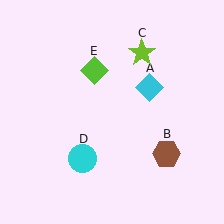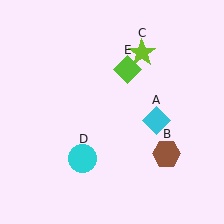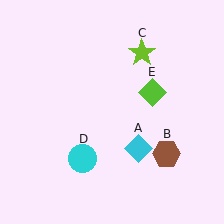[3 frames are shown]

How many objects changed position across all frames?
2 objects changed position: cyan diamond (object A), lime diamond (object E).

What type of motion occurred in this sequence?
The cyan diamond (object A), lime diamond (object E) rotated clockwise around the center of the scene.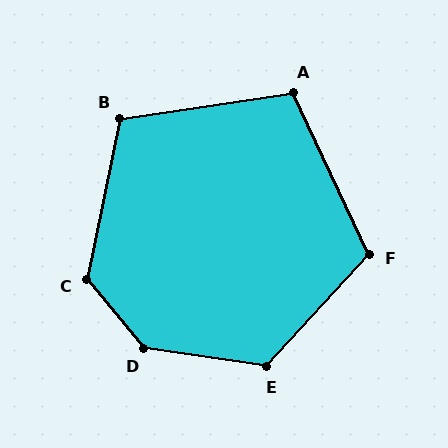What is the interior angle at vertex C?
Approximately 129 degrees (obtuse).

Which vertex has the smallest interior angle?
A, at approximately 107 degrees.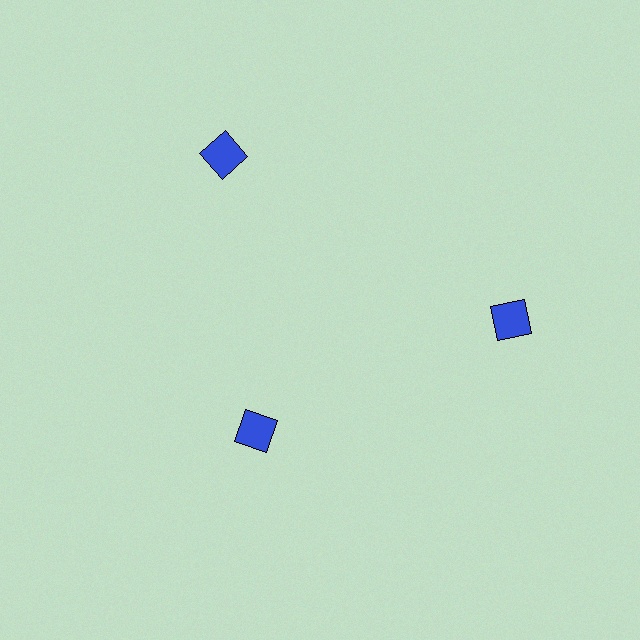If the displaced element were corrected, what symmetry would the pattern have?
It would have 3-fold rotational symmetry — the pattern would map onto itself every 120 degrees.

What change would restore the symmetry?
The symmetry would be restored by moving it outward, back onto the ring so that all 3 squares sit at equal angles and equal distance from the center.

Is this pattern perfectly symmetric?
No. The 3 blue squares are arranged in a ring, but one element near the 7 o'clock position is pulled inward toward the center, breaking the 3-fold rotational symmetry.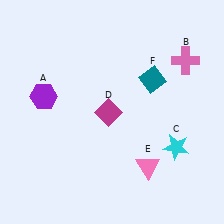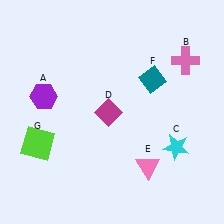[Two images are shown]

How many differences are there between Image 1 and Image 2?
There is 1 difference between the two images.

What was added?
A lime square (G) was added in Image 2.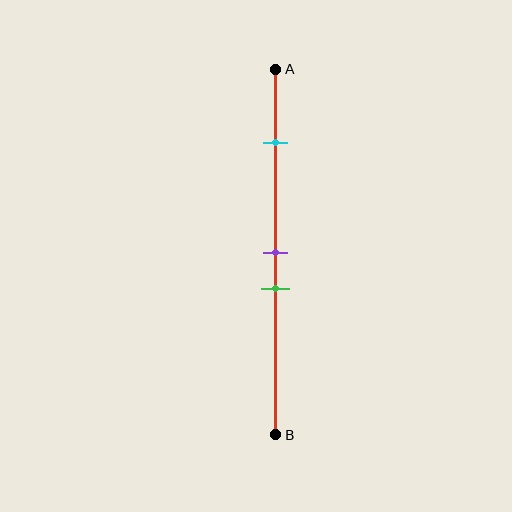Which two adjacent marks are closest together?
The purple and green marks are the closest adjacent pair.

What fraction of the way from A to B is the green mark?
The green mark is approximately 60% (0.6) of the way from A to B.